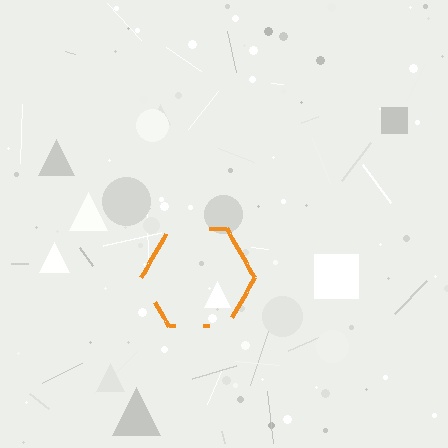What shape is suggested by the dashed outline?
The dashed outline suggests a hexagon.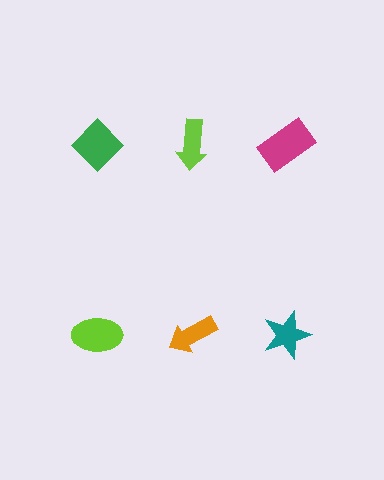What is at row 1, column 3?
A magenta rectangle.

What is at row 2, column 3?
A teal star.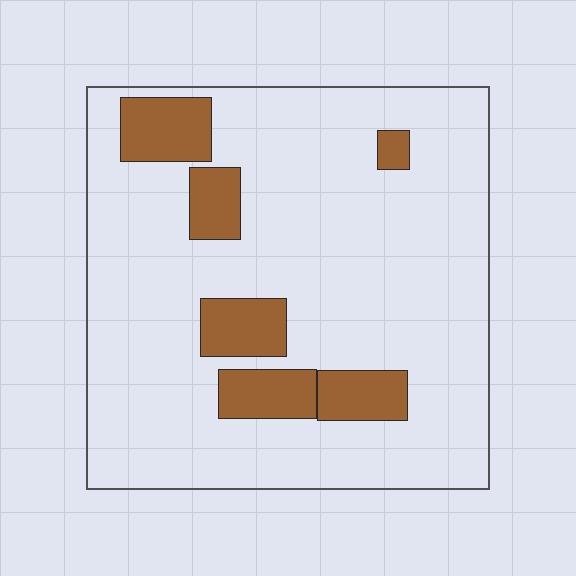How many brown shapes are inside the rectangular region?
6.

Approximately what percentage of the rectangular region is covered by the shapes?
Approximately 15%.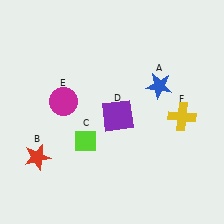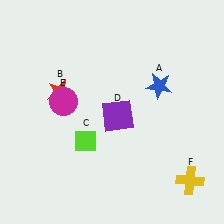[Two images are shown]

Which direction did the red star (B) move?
The red star (B) moved up.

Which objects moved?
The objects that moved are: the red star (B), the yellow cross (F).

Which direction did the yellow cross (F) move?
The yellow cross (F) moved down.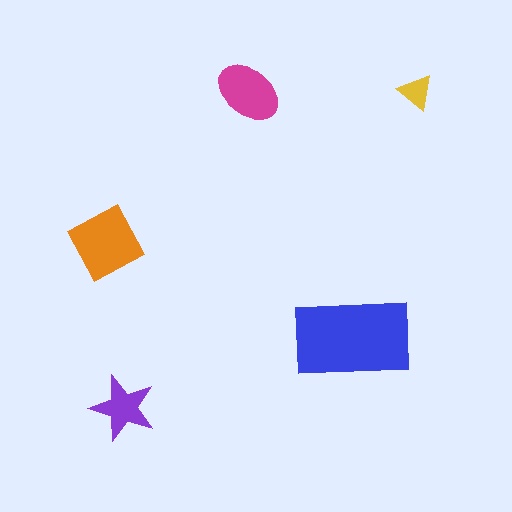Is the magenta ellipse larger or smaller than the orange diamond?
Smaller.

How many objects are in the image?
There are 5 objects in the image.